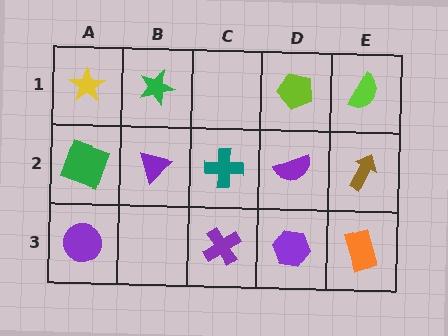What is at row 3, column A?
A purple circle.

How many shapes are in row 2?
5 shapes.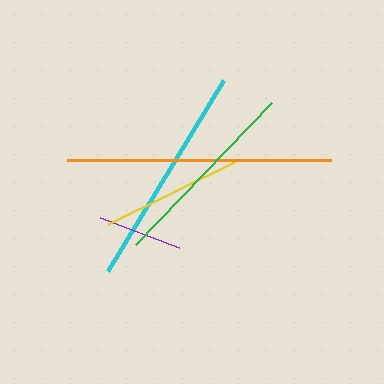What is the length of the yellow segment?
The yellow segment is approximately 142 pixels long.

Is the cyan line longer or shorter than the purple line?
The cyan line is longer than the purple line.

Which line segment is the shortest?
The purple line is the shortest at approximately 85 pixels.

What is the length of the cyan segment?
The cyan segment is approximately 224 pixels long.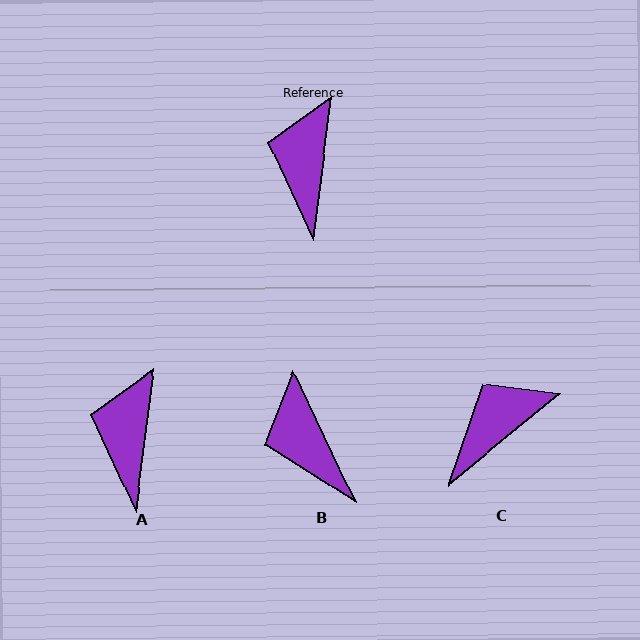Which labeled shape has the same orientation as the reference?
A.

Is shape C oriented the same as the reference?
No, it is off by about 43 degrees.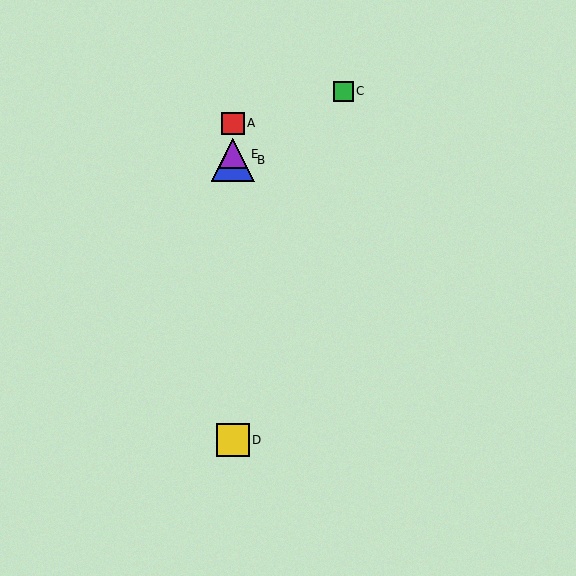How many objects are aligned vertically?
4 objects (A, B, D, E) are aligned vertically.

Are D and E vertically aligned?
Yes, both are at x≈233.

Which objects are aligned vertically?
Objects A, B, D, E are aligned vertically.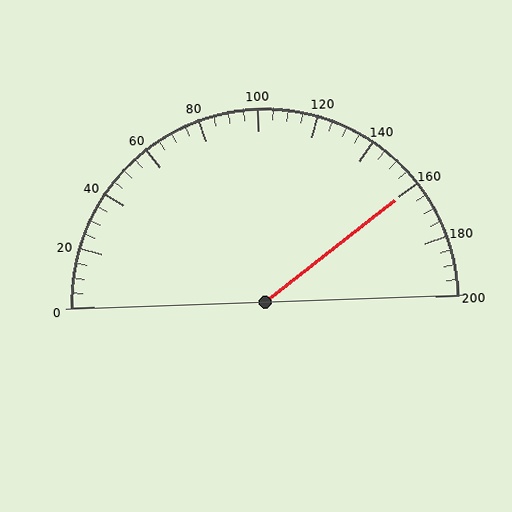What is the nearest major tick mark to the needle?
The nearest major tick mark is 160.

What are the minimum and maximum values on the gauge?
The gauge ranges from 0 to 200.